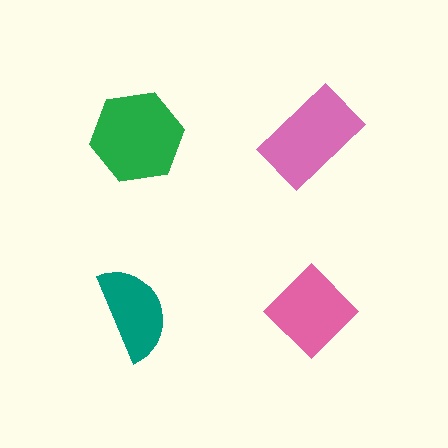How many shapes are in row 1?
2 shapes.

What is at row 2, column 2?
A pink diamond.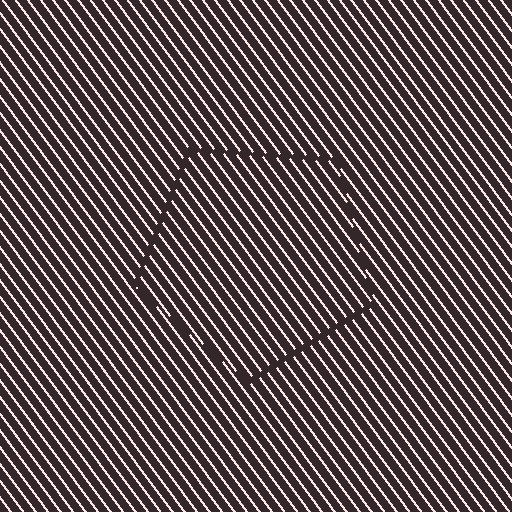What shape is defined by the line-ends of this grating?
An illusory pentagon. The interior of the shape contains the same grating, shifted by half a period — the contour is defined by the phase discontinuity where line-ends from the inner and outer gratings abut.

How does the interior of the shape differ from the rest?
The interior of the shape contains the same grating, shifted by half a period — the contour is defined by the phase discontinuity where line-ends from the inner and outer gratings abut.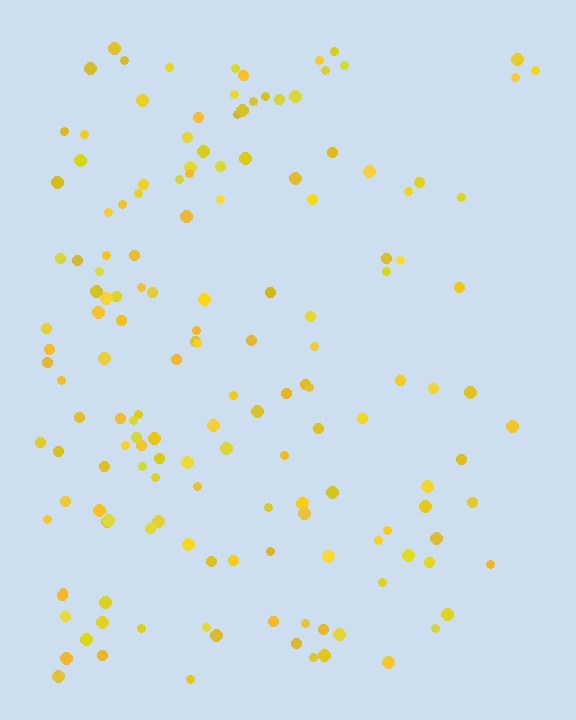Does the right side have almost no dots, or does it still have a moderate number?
Still a moderate number, just noticeably fewer than the left.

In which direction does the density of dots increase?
From right to left, with the left side densest.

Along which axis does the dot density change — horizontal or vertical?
Horizontal.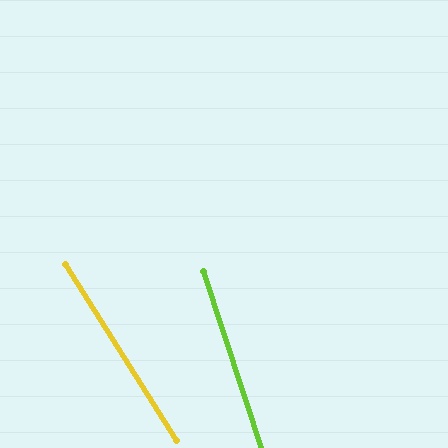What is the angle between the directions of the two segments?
Approximately 14 degrees.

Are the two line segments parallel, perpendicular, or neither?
Neither parallel nor perpendicular — they differ by about 14°.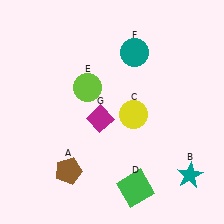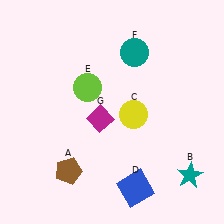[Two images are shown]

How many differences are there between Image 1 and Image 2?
There is 1 difference between the two images.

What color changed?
The square (D) changed from green in Image 1 to blue in Image 2.